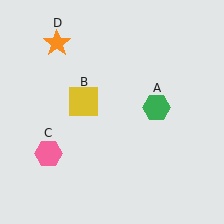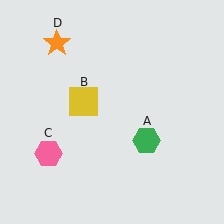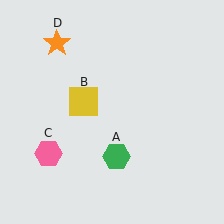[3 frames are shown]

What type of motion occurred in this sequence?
The green hexagon (object A) rotated clockwise around the center of the scene.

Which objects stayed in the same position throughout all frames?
Yellow square (object B) and pink hexagon (object C) and orange star (object D) remained stationary.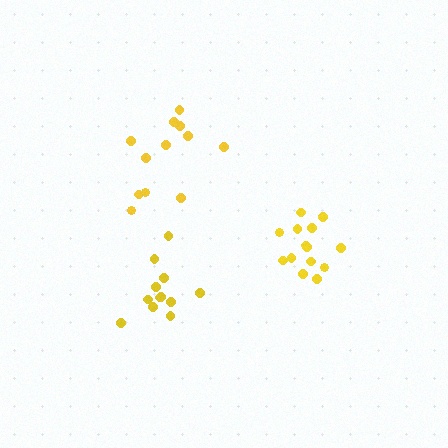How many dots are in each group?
Group 1: 12 dots, Group 2: 14 dots, Group 3: 12 dots (38 total).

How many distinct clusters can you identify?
There are 3 distinct clusters.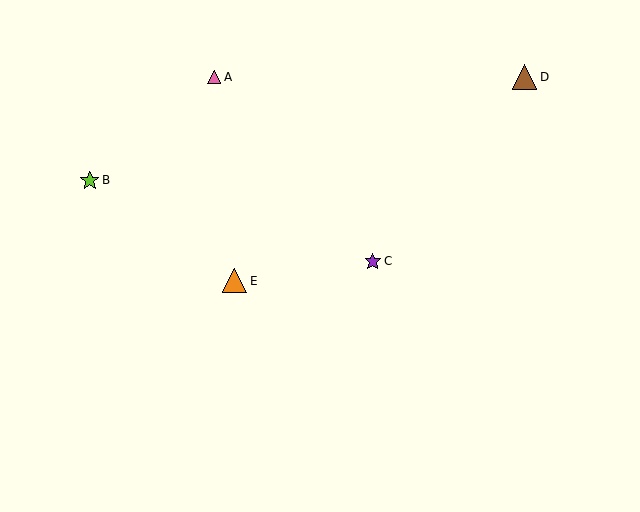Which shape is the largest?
The orange triangle (labeled E) is the largest.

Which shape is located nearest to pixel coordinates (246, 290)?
The orange triangle (labeled E) at (234, 281) is nearest to that location.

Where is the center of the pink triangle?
The center of the pink triangle is at (214, 77).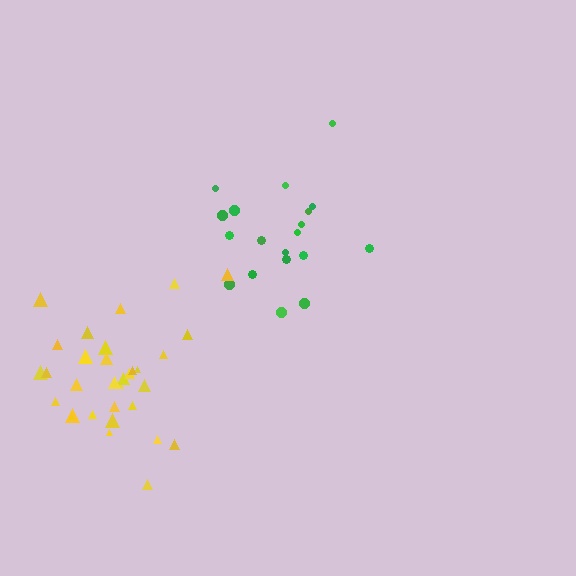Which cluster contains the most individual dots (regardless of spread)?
Yellow (32).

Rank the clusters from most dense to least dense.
yellow, green.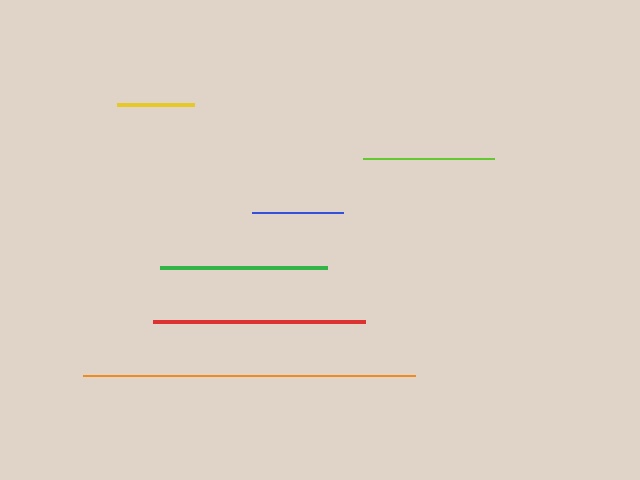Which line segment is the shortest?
The yellow line is the shortest at approximately 78 pixels.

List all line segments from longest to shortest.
From longest to shortest: orange, red, green, lime, blue, yellow.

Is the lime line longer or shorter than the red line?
The red line is longer than the lime line.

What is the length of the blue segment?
The blue segment is approximately 91 pixels long.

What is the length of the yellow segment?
The yellow segment is approximately 78 pixels long.